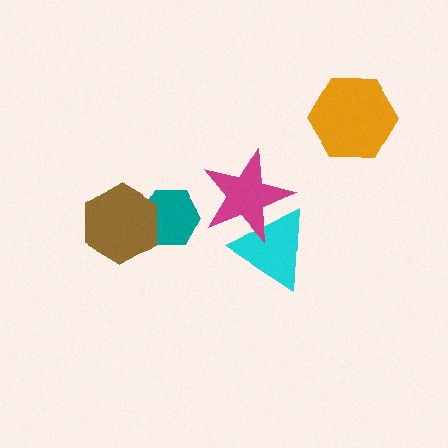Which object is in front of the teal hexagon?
The brown hexagon is in front of the teal hexagon.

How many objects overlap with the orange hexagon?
0 objects overlap with the orange hexagon.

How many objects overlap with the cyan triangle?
1 object overlaps with the cyan triangle.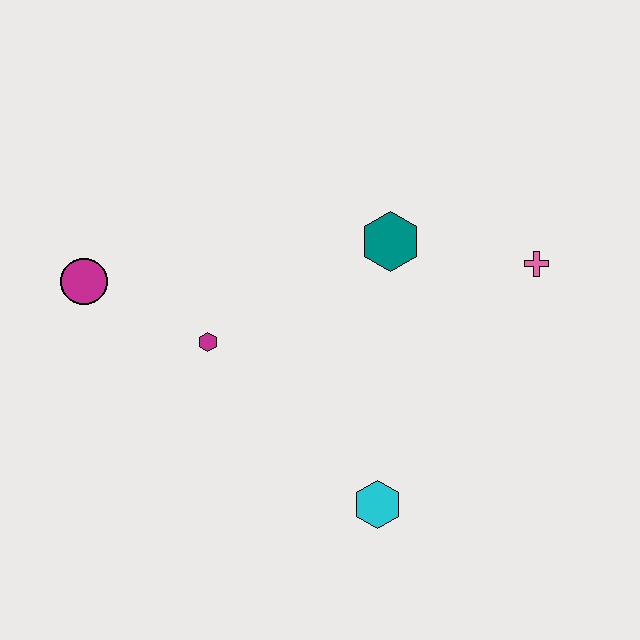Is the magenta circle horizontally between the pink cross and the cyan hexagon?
No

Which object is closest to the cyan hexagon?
The magenta hexagon is closest to the cyan hexagon.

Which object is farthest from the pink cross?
The magenta circle is farthest from the pink cross.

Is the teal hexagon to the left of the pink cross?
Yes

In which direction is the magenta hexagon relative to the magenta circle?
The magenta hexagon is to the right of the magenta circle.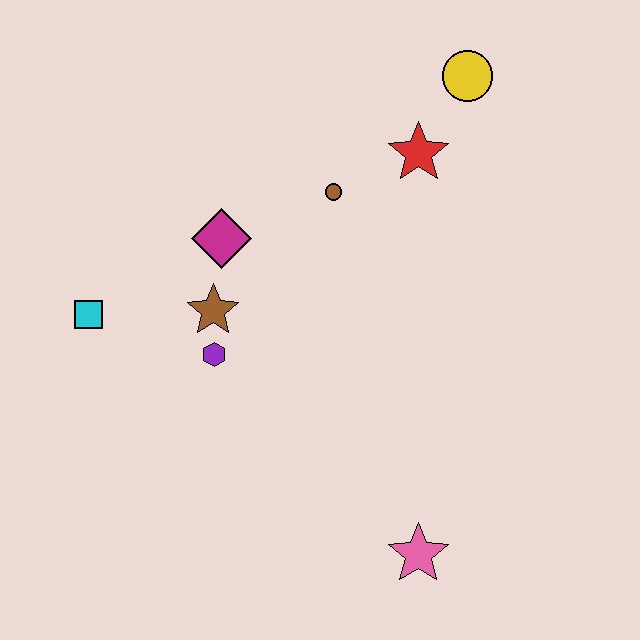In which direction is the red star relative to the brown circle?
The red star is to the right of the brown circle.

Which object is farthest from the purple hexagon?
The yellow circle is farthest from the purple hexagon.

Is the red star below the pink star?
No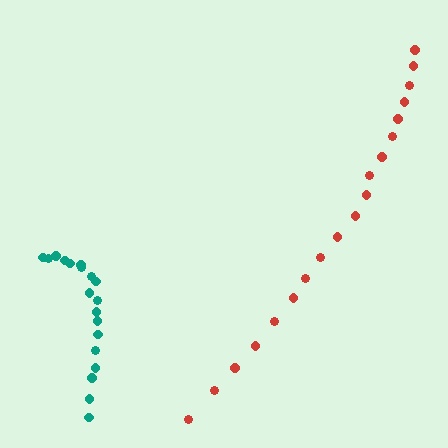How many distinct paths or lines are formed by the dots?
There are 2 distinct paths.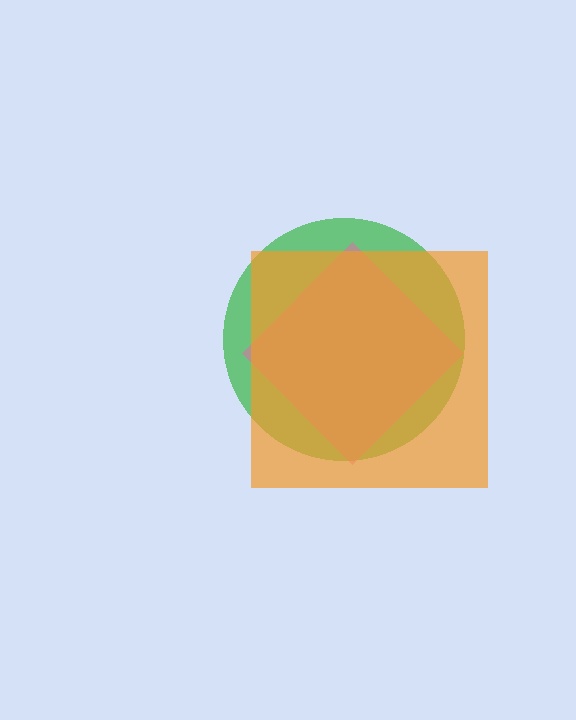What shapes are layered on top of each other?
The layered shapes are: a green circle, a pink diamond, an orange square.